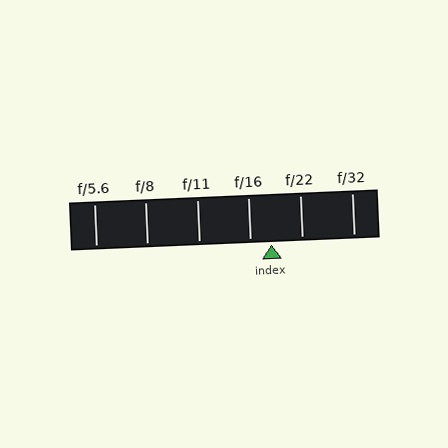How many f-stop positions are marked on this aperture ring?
There are 6 f-stop positions marked.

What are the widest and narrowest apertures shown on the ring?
The widest aperture shown is f/5.6 and the narrowest is f/32.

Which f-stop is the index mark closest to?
The index mark is closest to f/16.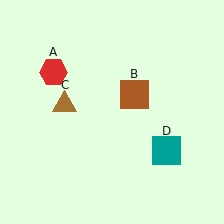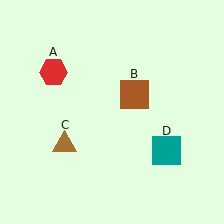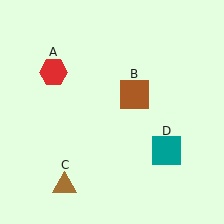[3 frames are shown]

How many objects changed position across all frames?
1 object changed position: brown triangle (object C).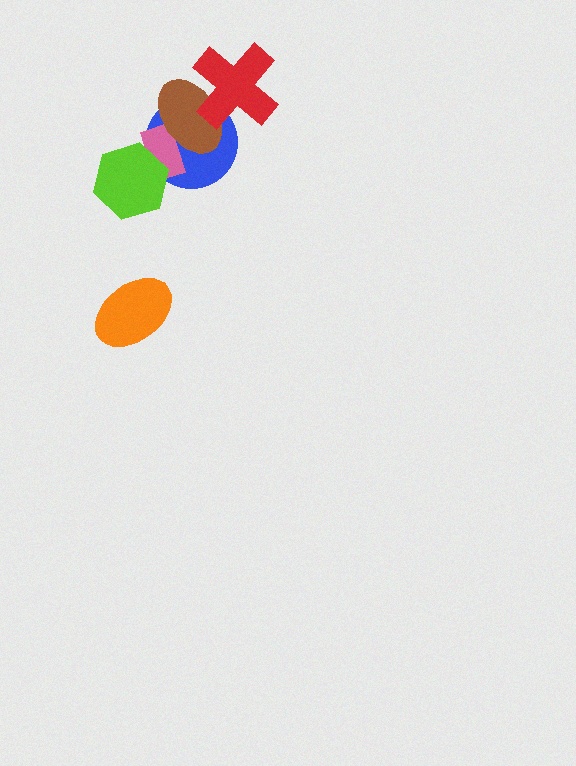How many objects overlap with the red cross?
2 objects overlap with the red cross.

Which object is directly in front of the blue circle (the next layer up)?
The pink rectangle is directly in front of the blue circle.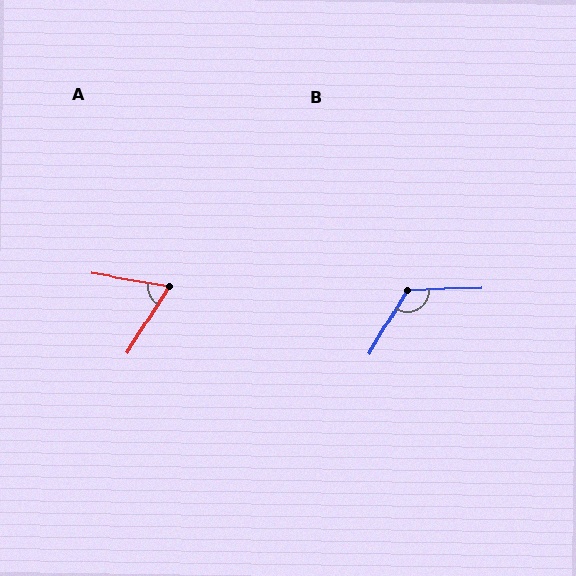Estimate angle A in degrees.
Approximately 67 degrees.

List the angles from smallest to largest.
A (67°), B (123°).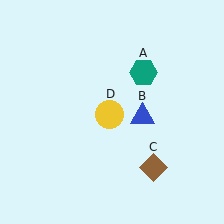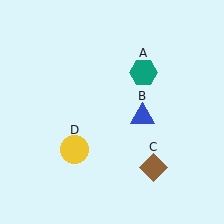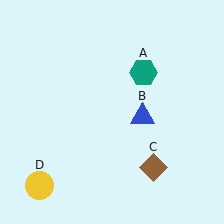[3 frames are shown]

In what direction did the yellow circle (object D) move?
The yellow circle (object D) moved down and to the left.